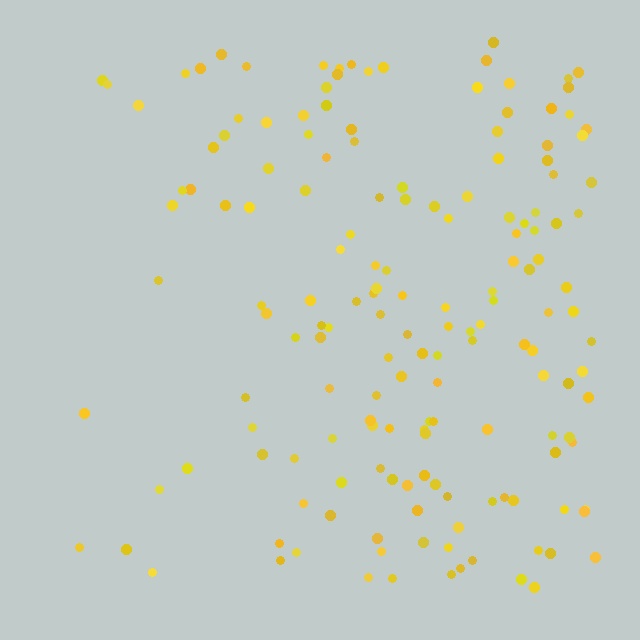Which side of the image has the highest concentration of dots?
The right.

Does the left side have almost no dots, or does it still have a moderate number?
Still a moderate number, just noticeably fewer than the right.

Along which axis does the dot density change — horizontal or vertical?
Horizontal.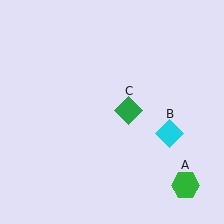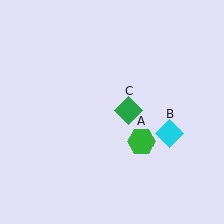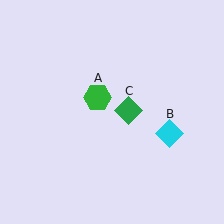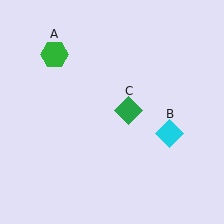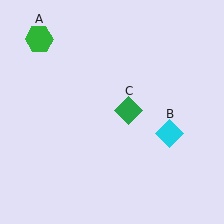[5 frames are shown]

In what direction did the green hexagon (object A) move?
The green hexagon (object A) moved up and to the left.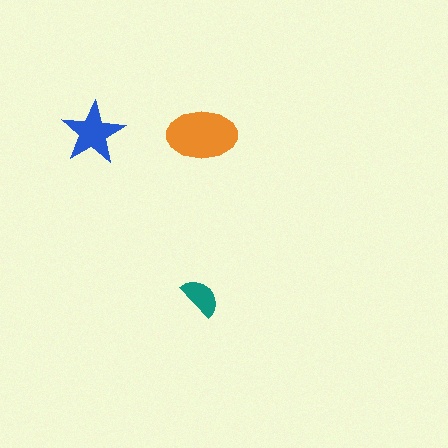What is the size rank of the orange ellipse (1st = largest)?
1st.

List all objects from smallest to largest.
The teal semicircle, the blue star, the orange ellipse.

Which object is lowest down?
The teal semicircle is bottommost.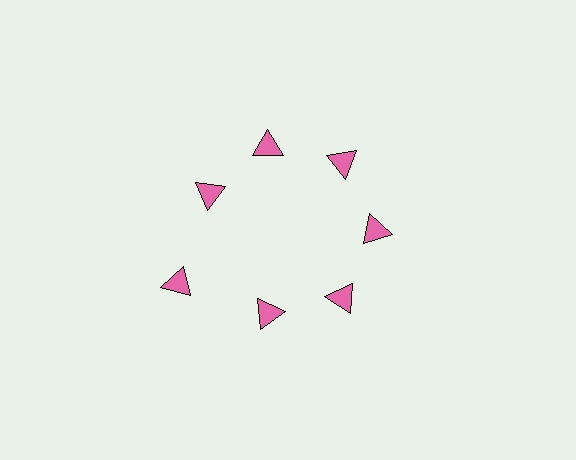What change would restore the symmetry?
The symmetry would be restored by moving it inward, back onto the ring so that all 7 triangles sit at equal angles and equal distance from the center.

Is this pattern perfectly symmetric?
No. The 7 pink triangles are arranged in a ring, but one element near the 8 o'clock position is pushed outward from the center, breaking the 7-fold rotational symmetry.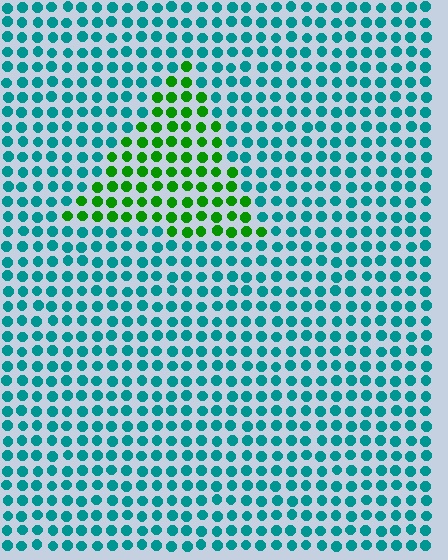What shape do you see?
I see a triangle.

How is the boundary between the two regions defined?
The boundary is defined purely by a slight shift in hue (about 60 degrees). Spacing, size, and orientation are identical on both sides.